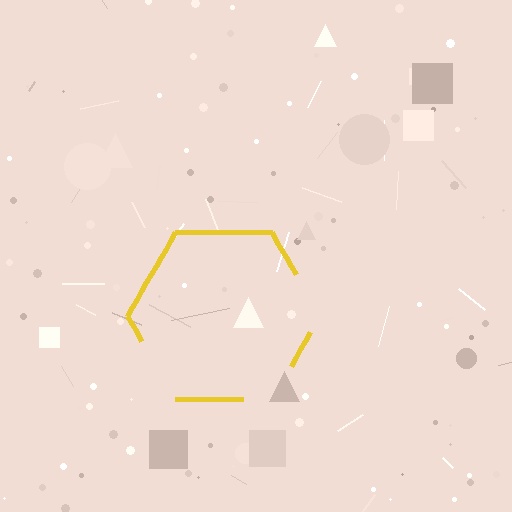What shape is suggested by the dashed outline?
The dashed outline suggests a hexagon.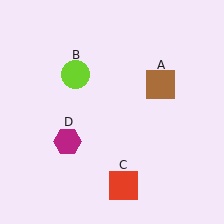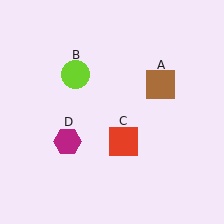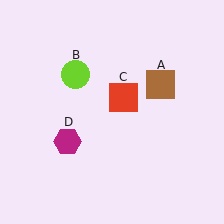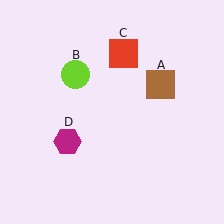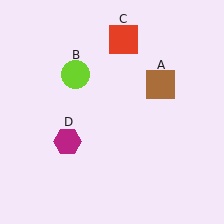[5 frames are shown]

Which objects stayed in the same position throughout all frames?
Brown square (object A) and lime circle (object B) and magenta hexagon (object D) remained stationary.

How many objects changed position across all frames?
1 object changed position: red square (object C).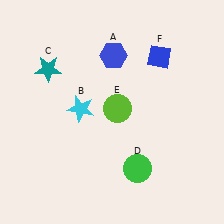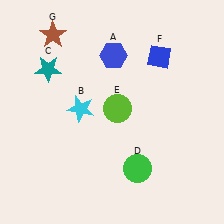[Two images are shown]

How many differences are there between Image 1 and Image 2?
There is 1 difference between the two images.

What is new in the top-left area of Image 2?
A brown star (G) was added in the top-left area of Image 2.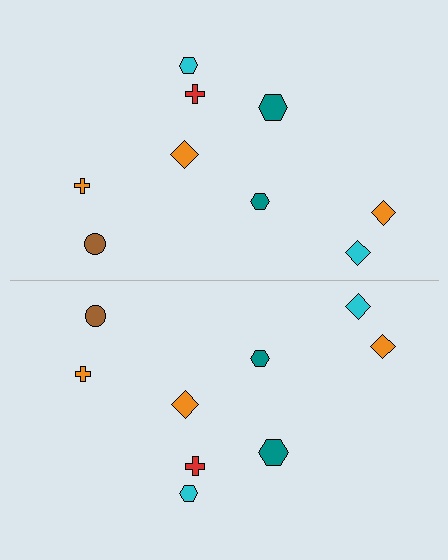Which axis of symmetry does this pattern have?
The pattern has a horizontal axis of symmetry running through the center of the image.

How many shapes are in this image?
There are 18 shapes in this image.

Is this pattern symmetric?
Yes, this pattern has bilateral (reflection) symmetry.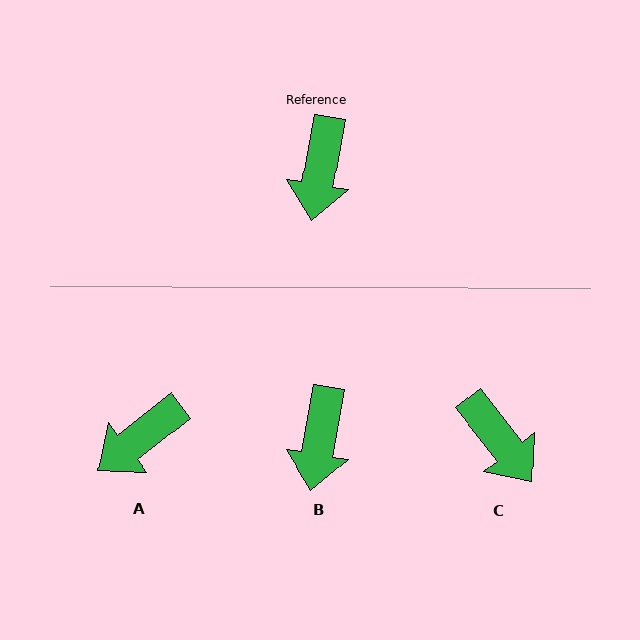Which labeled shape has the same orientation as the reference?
B.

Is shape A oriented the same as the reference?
No, it is off by about 42 degrees.